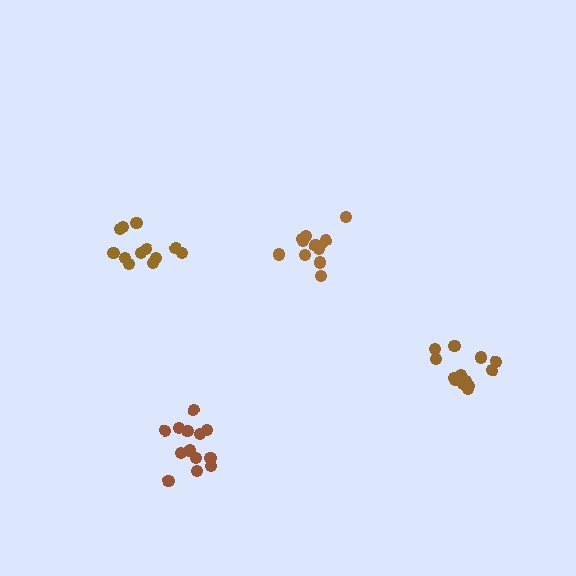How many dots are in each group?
Group 1: 13 dots, Group 2: 12 dots, Group 3: 12 dots, Group 4: 14 dots (51 total).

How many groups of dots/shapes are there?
There are 4 groups.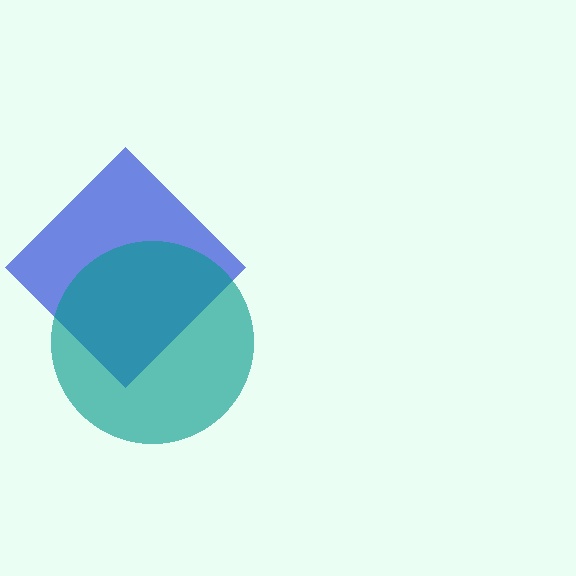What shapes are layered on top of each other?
The layered shapes are: a blue diamond, a teal circle.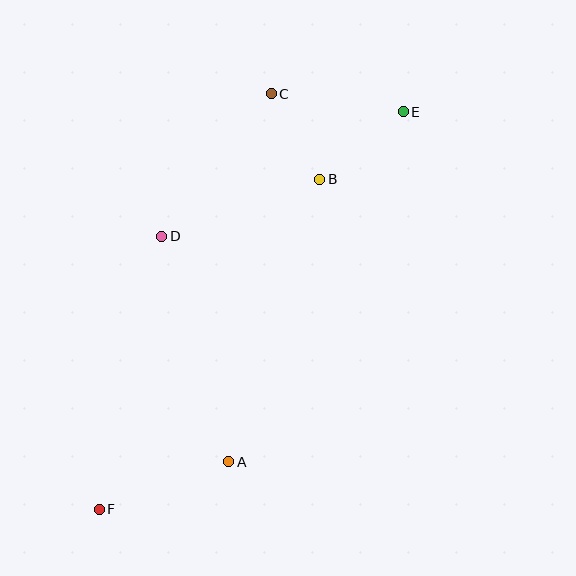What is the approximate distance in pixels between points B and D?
The distance between B and D is approximately 168 pixels.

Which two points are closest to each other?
Points B and C are closest to each other.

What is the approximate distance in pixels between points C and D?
The distance between C and D is approximately 180 pixels.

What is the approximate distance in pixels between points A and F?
The distance between A and F is approximately 138 pixels.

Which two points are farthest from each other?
Points E and F are farthest from each other.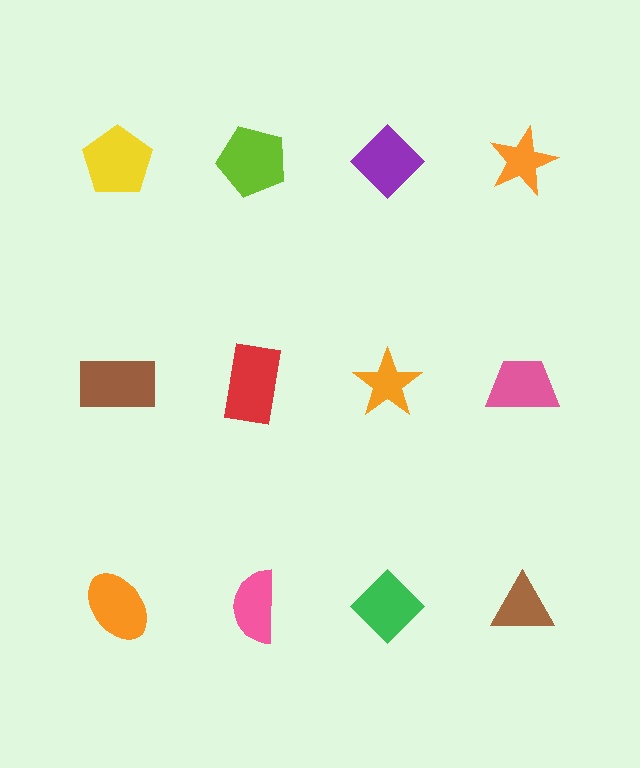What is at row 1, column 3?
A purple diamond.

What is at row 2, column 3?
An orange star.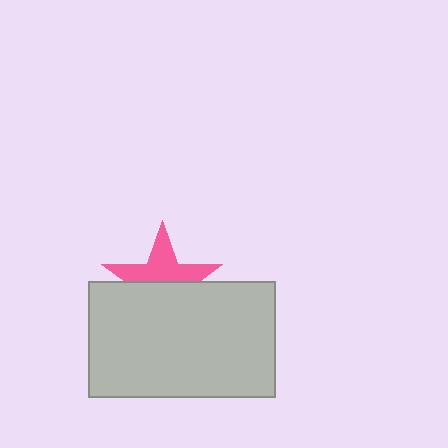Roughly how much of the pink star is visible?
About half of it is visible (roughly 51%).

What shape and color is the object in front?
The object in front is a light gray rectangle.